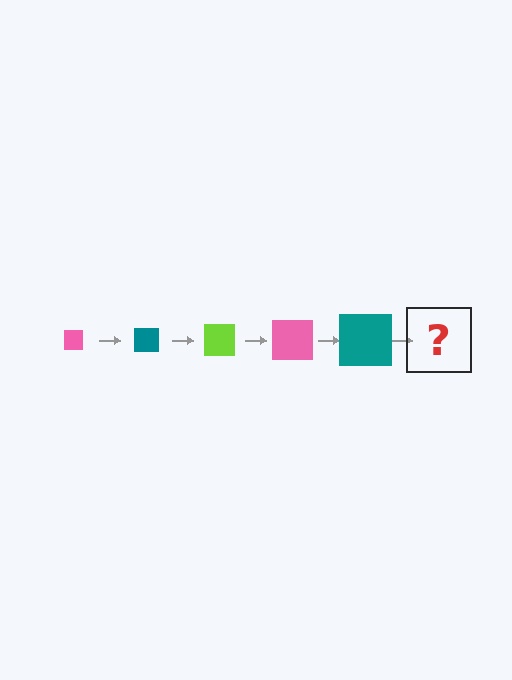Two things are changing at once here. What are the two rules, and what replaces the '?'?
The two rules are that the square grows larger each step and the color cycles through pink, teal, and lime. The '?' should be a lime square, larger than the previous one.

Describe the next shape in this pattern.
It should be a lime square, larger than the previous one.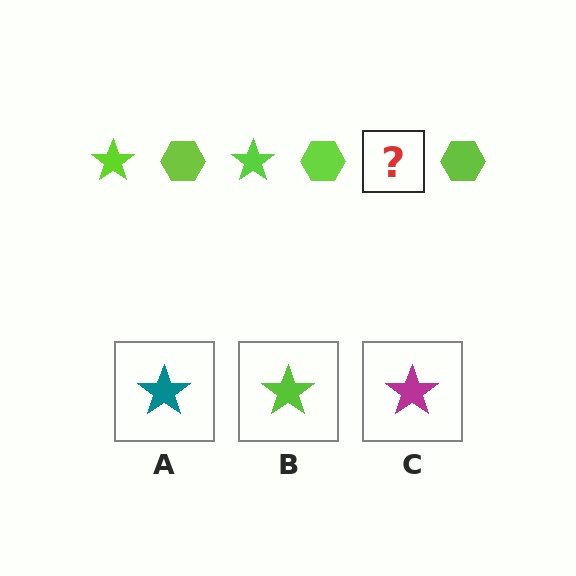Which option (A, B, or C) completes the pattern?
B.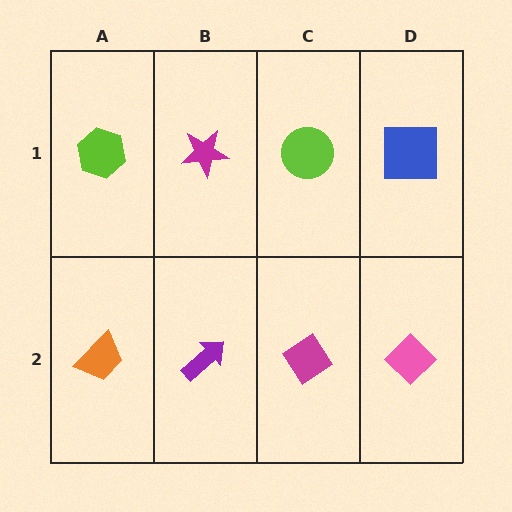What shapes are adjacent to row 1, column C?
A magenta diamond (row 2, column C), a magenta star (row 1, column B), a blue square (row 1, column D).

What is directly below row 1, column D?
A pink diamond.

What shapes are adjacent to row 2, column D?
A blue square (row 1, column D), a magenta diamond (row 2, column C).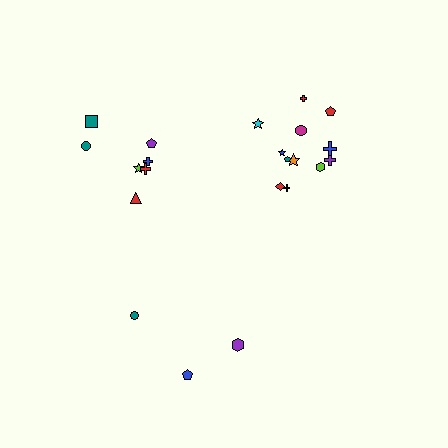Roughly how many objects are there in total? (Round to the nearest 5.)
Roughly 20 objects in total.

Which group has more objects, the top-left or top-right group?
The top-right group.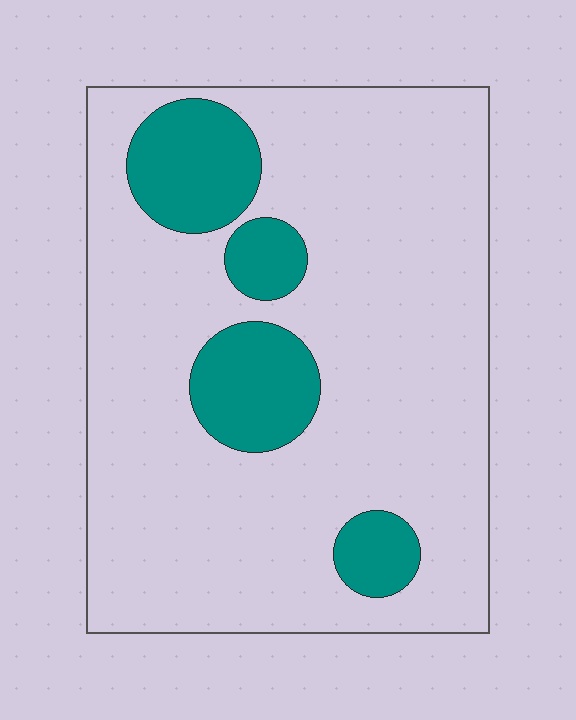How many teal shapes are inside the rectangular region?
4.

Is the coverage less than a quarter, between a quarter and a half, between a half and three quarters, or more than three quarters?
Less than a quarter.